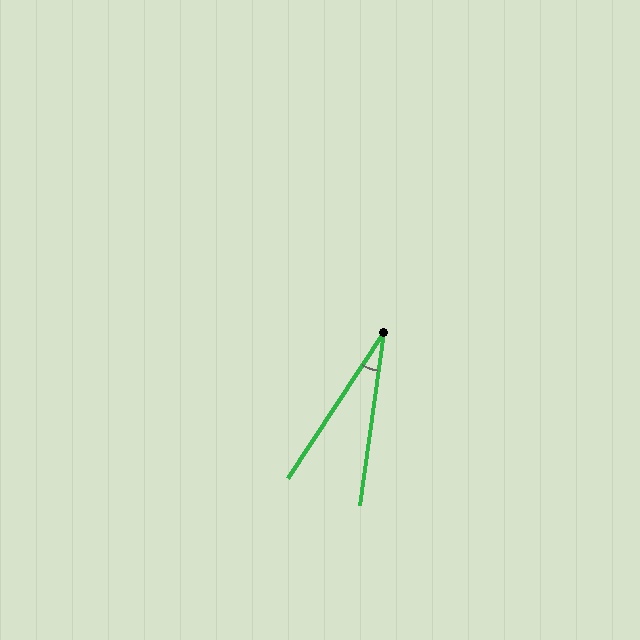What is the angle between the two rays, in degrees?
Approximately 26 degrees.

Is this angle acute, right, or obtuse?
It is acute.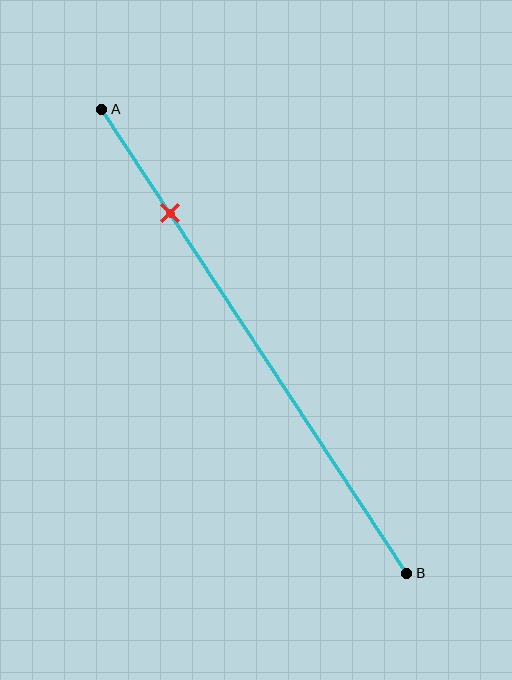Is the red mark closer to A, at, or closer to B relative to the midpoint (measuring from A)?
The red mark is closer to point A than the midpoint of segment AB.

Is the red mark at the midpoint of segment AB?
No, the mark is at about 20% from A, not at the 50% midpoint.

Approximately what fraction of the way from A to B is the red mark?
The red mark is approximately 20% of the way from A to B.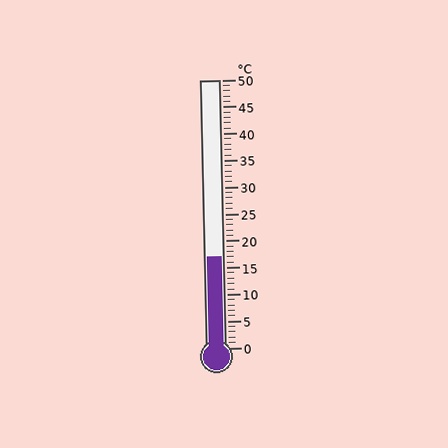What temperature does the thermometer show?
The thermometer shows approximately 17°C.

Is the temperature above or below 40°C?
The temperature is below 40°C.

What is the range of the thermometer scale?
The thermometer scale ranges from 0°C to 50°C.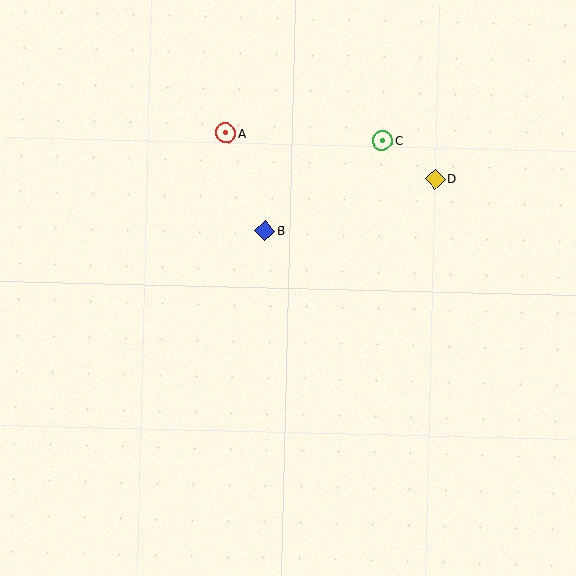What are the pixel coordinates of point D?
Point D is at (435, 179).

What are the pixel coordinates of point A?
Point A is at (225, 133).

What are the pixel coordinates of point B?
Point B is at (265, 231).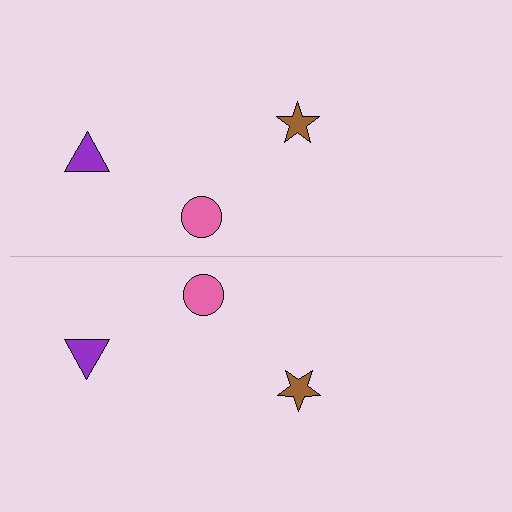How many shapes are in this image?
There are 6 shapes in this image.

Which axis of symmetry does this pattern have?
The pattern has a horizontal axis of symmetry running through the center of the image.